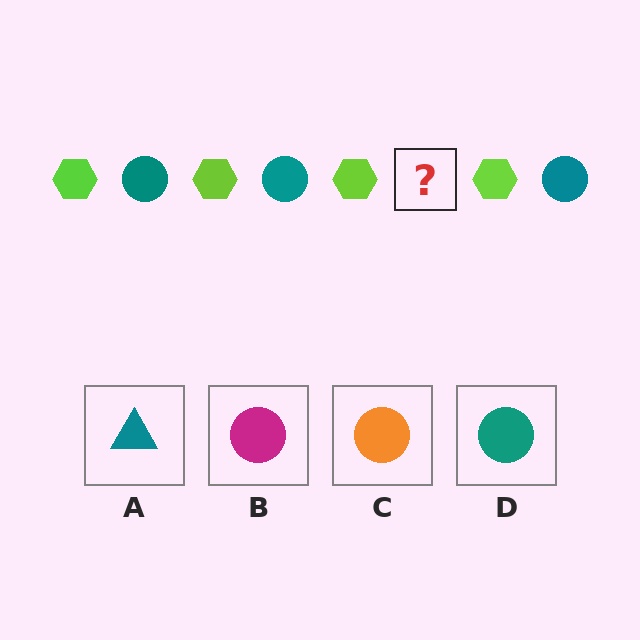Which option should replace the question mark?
Option D.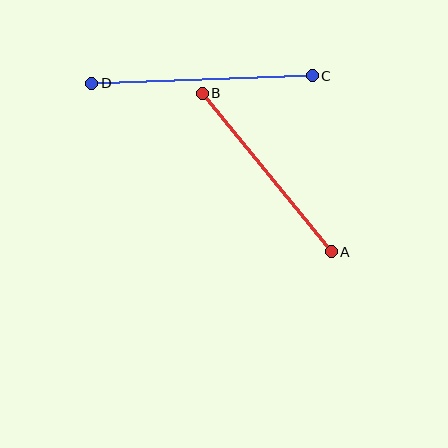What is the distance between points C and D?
The distance is approximately 220 pixels.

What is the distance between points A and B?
The distance is approximately 204 pixels.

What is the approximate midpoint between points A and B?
The midpoint is at approximately (267, 172) pixels.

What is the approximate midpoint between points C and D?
The midpoint is at approximately (202, 79) pixels.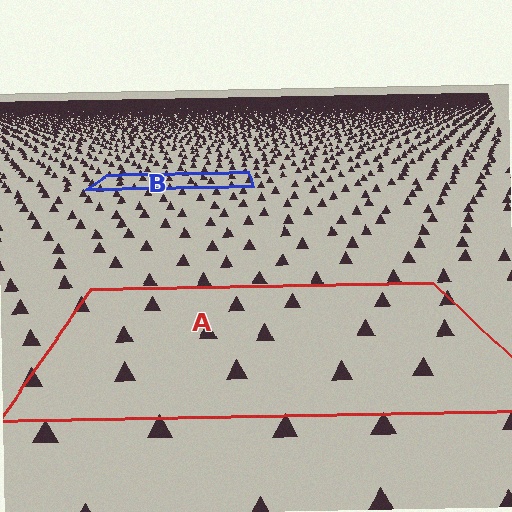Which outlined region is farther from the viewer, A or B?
Region B is farther from the viewer — the texture elements inside it appear smaller and more densely packed.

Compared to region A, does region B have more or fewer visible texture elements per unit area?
Region B has more texture elements per unit area — they are packed more densely because it is farther away.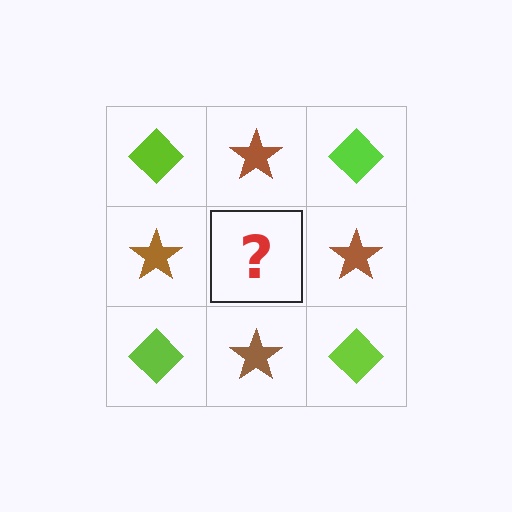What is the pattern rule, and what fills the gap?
The rule is that it alternates lime diamond and brown star in a checkerboard pattern. The gap should be filled with a lime diamond.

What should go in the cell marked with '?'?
The missing cell should contain a lime diamond.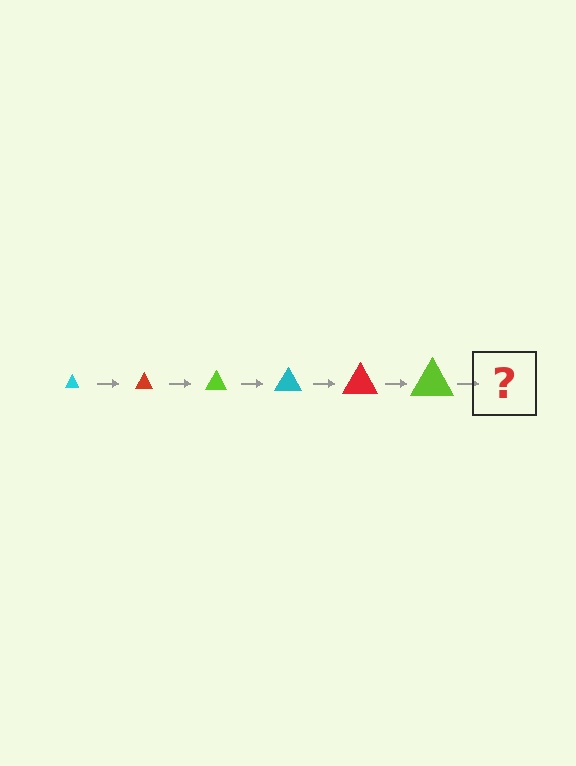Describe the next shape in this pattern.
It should be a cyan triangle, larger than the previous one.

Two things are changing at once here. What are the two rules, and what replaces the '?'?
The two rules are that the triangle grows larger each step and the color cycles through cyan, red, and lime. The '?' should be a cyan triangle, larger than the previous one.